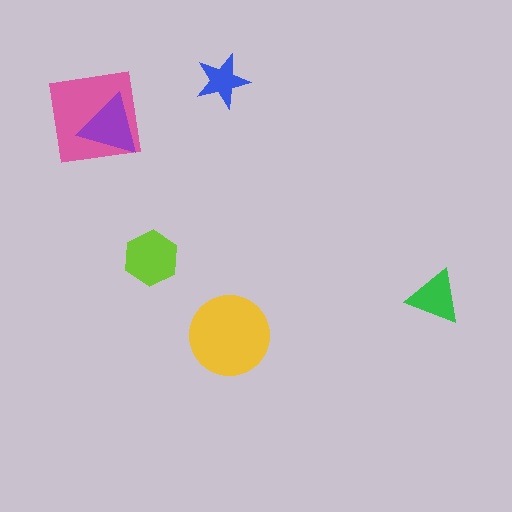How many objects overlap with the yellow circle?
0 objects overlap with the yellow circle.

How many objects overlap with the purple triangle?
1 object overlaps with the purple triangle.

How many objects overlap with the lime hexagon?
0 objects overlap with the lime hexagon.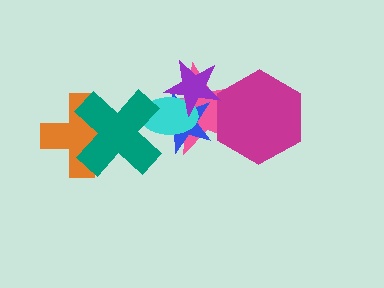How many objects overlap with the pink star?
4 objects overlap with the pink star.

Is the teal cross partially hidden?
No, no other shape covers it.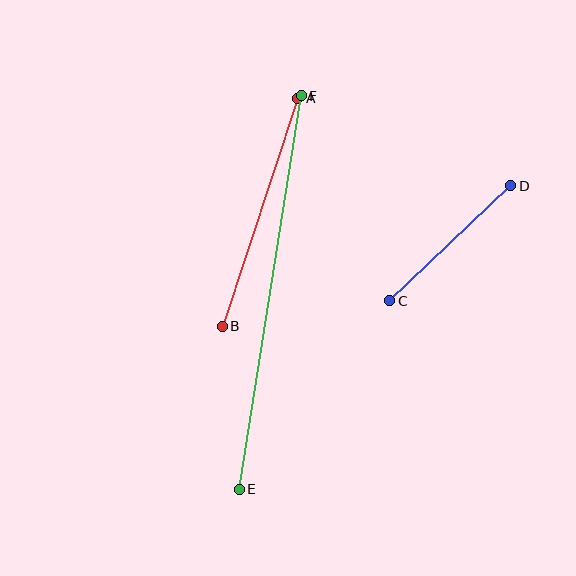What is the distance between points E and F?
The distance is approximately 398 pixels.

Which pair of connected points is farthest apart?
Points E and F are farthest apart.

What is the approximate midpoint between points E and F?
The midpoint is at approximately (270, 292) pixels.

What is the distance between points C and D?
The distance is approximately 167 pixels.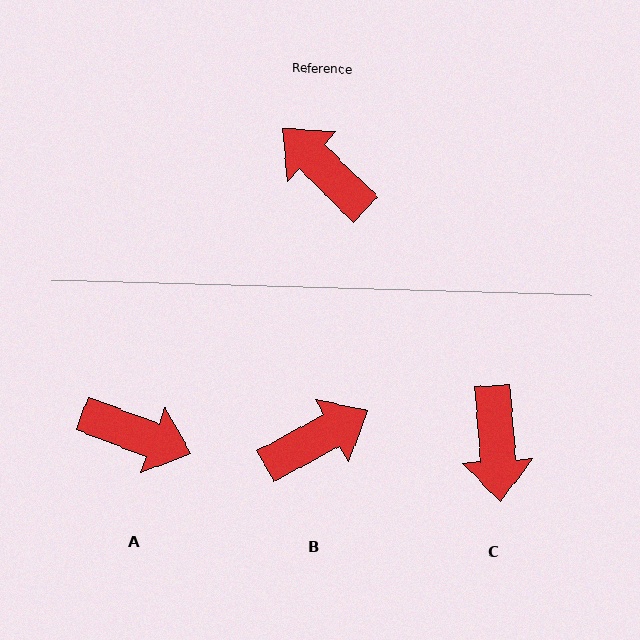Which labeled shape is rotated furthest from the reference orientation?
A, about 156 degrees away.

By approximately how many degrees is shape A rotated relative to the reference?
Approximately 156 degrees clockwise.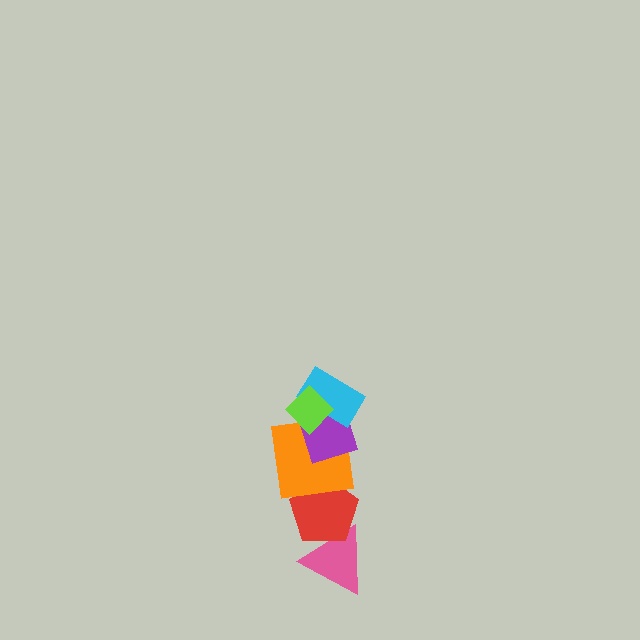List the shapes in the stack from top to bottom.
From top to bottom: the lime diamond, the cyan rectangle, the purple diamond, the orange square, the red pentagon, the pink triangle.